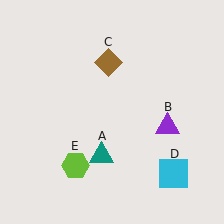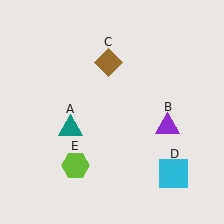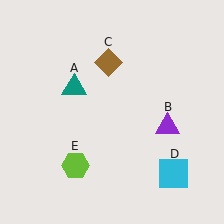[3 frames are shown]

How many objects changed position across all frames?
1 object changed position: teal triangle (object A).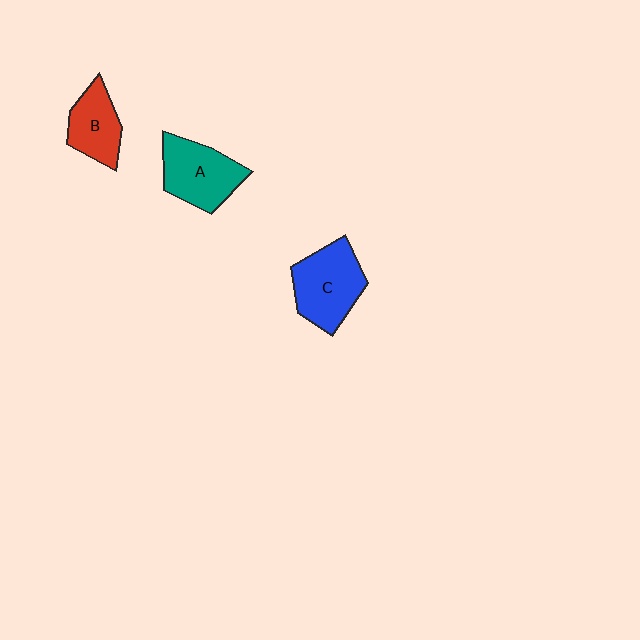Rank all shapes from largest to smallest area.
From largest to smallest: C (blue), A (teal), B (red).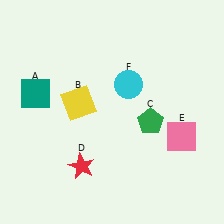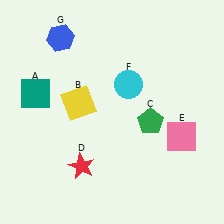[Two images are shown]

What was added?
A blue hexagon (G) was added in Image 2.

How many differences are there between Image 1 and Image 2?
There is 1 difference between the two images.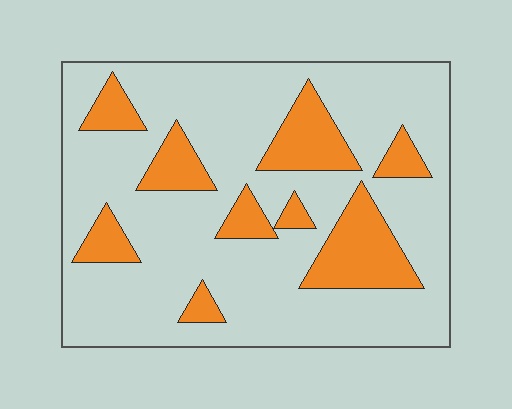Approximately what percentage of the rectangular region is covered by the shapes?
Approximately 20%.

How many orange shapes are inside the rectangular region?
9.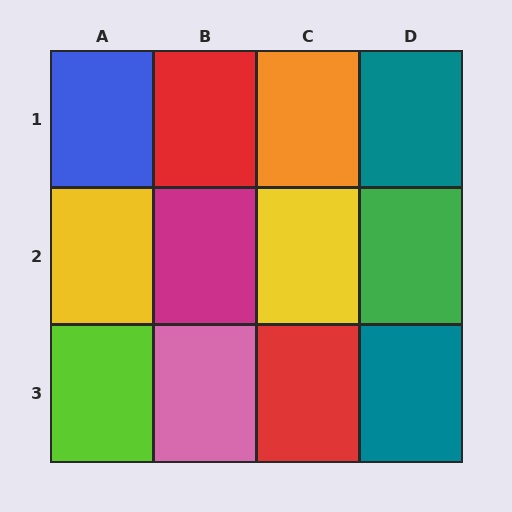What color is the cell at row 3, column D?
Teal.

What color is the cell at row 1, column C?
Orange.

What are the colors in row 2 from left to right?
Yellow, magenta, yellow, green.